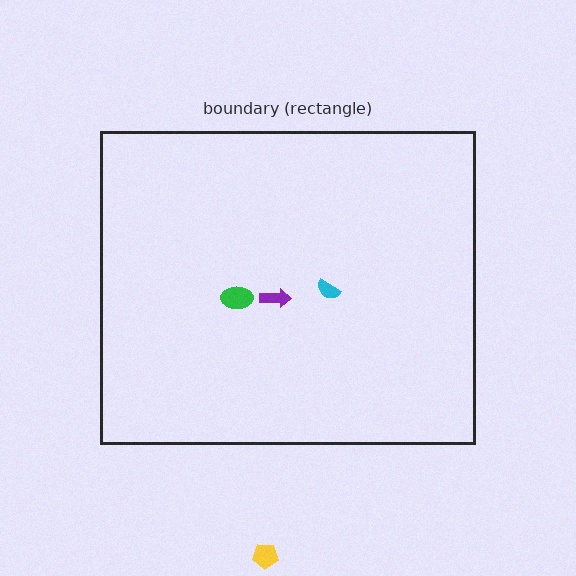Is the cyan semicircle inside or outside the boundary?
Inside.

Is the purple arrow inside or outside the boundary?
Inside.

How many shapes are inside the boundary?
3 inside, 1 outside.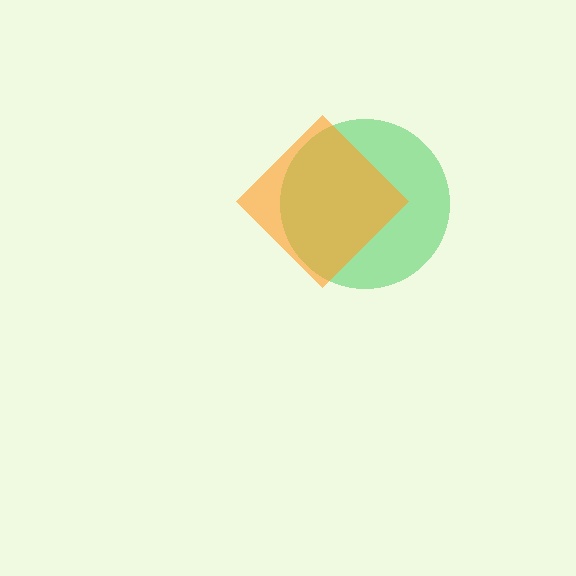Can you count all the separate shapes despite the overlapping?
Yes, there are 2 separate shapes.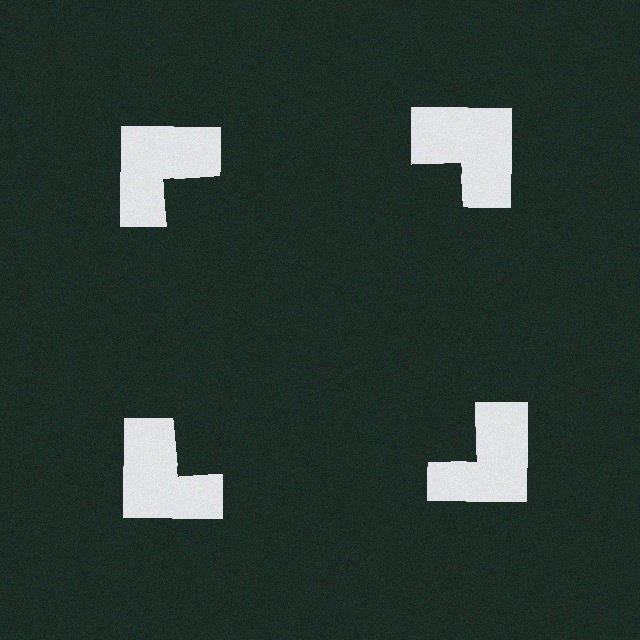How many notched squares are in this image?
There are 4 — one at each vertex of the illusory square.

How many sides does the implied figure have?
4 sides.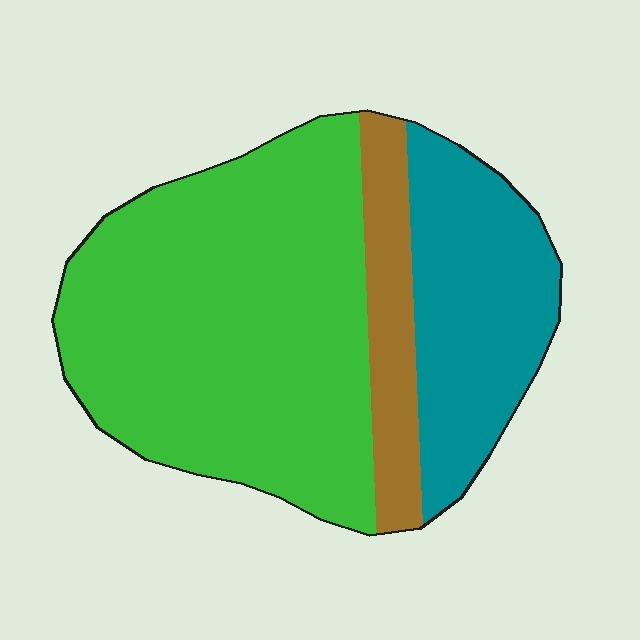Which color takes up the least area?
Brown, at roughly 15%.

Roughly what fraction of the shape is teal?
Teal covers 26% of the shape.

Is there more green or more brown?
Green.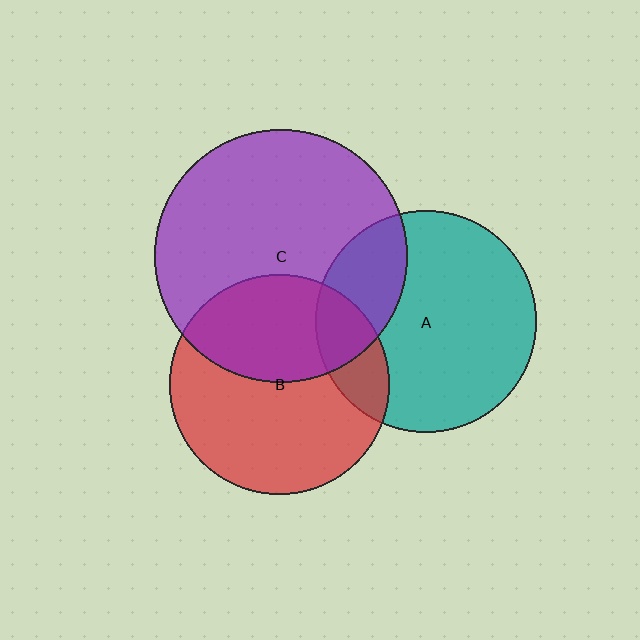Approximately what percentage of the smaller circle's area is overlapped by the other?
Approximately 25%.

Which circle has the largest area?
Circle C (purple).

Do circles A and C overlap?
Yes.